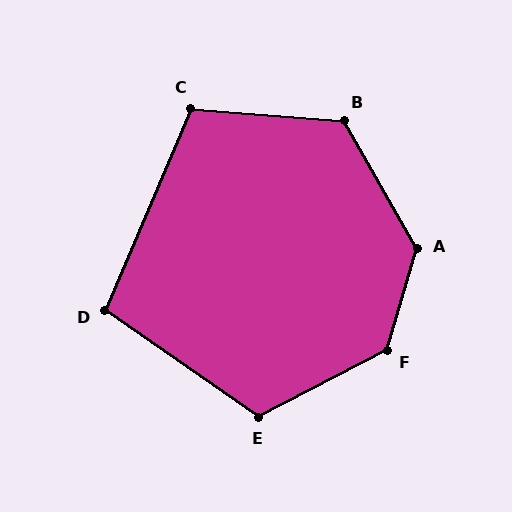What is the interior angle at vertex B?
Approximately 124 degrees (obtuse).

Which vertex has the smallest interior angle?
D, at approximately 102 degrees.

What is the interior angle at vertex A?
Approximately 134 degrees (obtuse).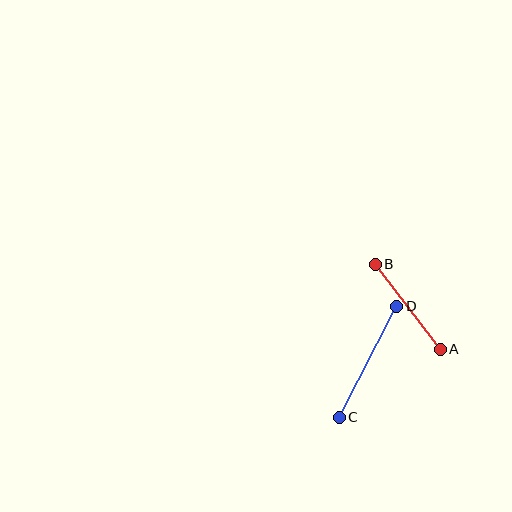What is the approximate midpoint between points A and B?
The midpoint is at approximately (408, 307) pixels.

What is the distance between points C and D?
The distance is approximately 125 pixels.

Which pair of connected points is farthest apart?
Points C and D are farthest apart.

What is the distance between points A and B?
The distance is approximately 107 pixels.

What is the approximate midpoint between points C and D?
The midpoint is at approximately (368, 362) pixels.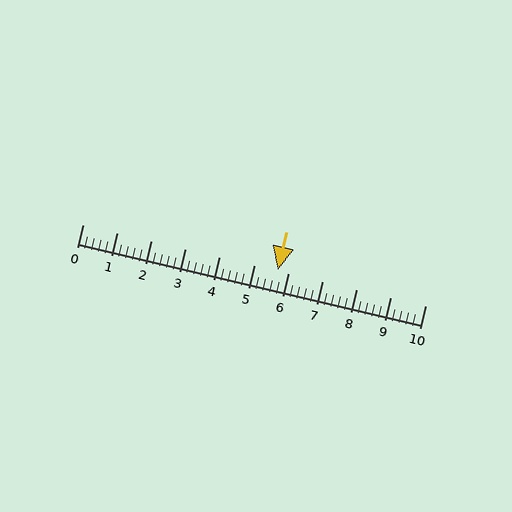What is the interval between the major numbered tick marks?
The major tick marks are spaced 1 units apart.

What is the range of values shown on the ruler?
The ruler shows values from 0 to 10.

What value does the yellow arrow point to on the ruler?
The yellow arrow points to approximately 5.7.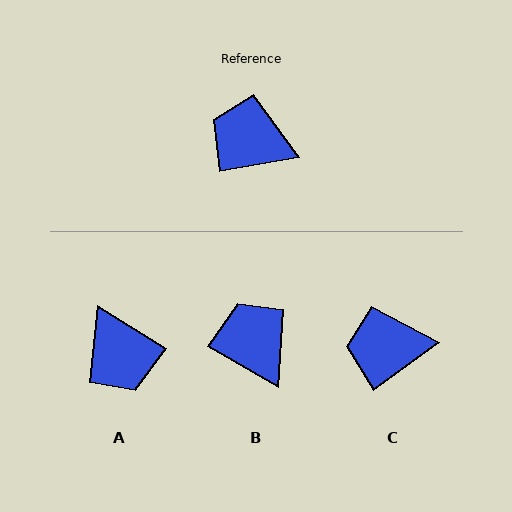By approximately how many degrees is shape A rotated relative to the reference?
Approximately 138 degrees counter-clockwise.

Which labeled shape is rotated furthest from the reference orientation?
A, about 138 degrees away.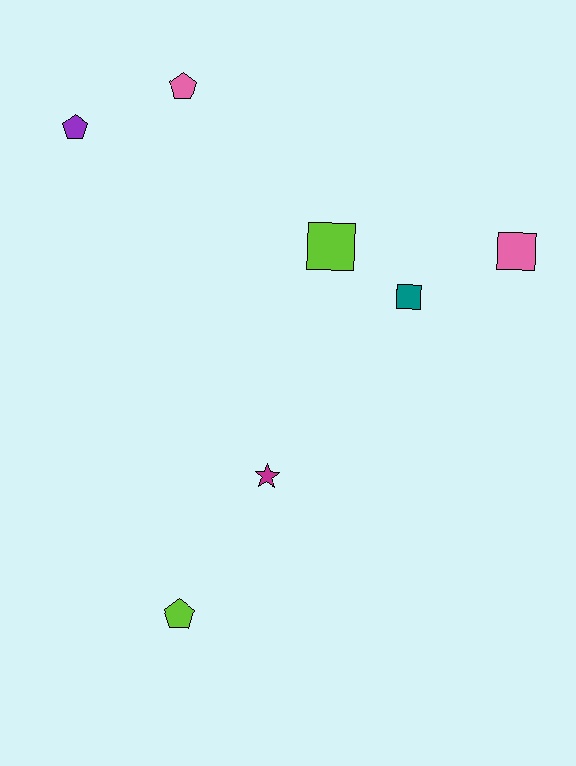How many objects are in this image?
There are 7 objects.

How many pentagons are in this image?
There are 3 pentagons.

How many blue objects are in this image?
There are no blue objects.